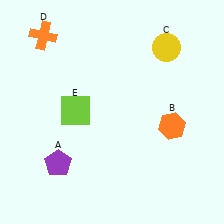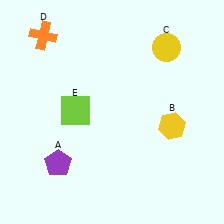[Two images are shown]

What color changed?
The hexagon (B) changed from orange in Image 1 to yellow in Image 2.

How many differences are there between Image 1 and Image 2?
There is 1 difference between the two images.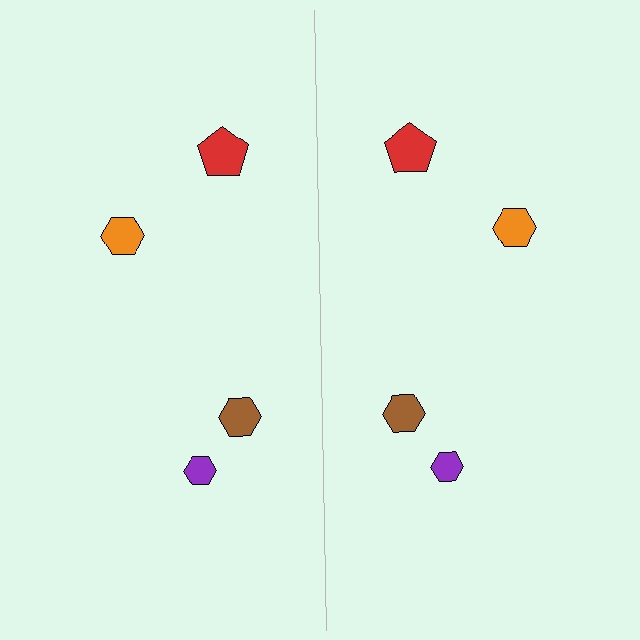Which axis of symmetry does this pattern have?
The pattern has a vertical axis of symmetry running through the center of the image.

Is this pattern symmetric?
Yes, this pattern has bilateral (reflection) symmetry.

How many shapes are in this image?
There are 8 shapes in this image.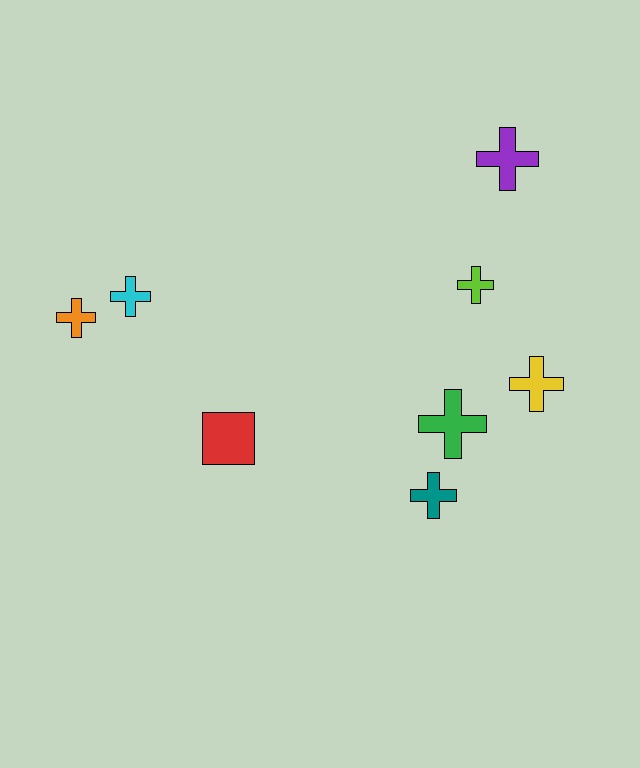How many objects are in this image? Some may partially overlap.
There are 8 objects.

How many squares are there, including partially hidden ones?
There is 1 square.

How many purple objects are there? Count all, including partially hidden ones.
There is 1 purple object.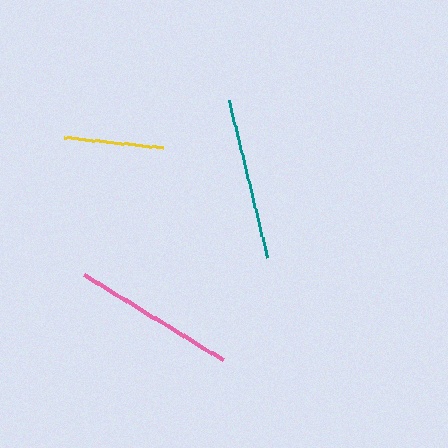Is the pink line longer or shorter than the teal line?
The pink line is longer than the teal line.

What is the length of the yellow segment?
The yellow segment is approximately 100 pixels long.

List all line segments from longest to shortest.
From longest to shortest: pink, teal, yellow.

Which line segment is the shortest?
The yellow line is the shortest at approximately 100 pixels.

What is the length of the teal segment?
The teal segment is approximately 162 pixels long.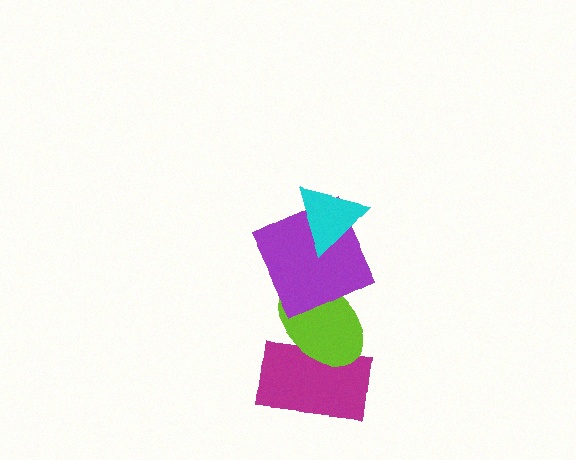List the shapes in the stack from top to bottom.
From top to bottom: the cyan triangle, the purple square, the lime ellipse, the magenta rectangle.